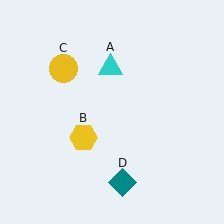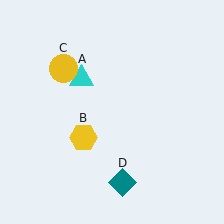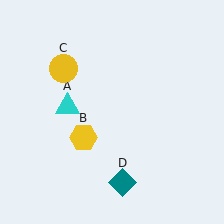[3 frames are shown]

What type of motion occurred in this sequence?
The cyan triangle (object A) rotated counterclockwise around the center of the scene.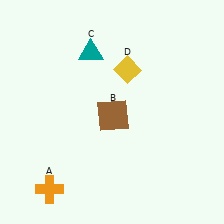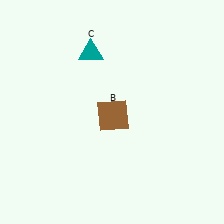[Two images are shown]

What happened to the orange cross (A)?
The orange cross (A) was removed in Image 2. It was in the bottom-left area of Image 1.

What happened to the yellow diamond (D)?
The yellow diamond (D) was removed in Image 2. It was in the top-right area of Image 1.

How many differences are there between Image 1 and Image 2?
There are 2 differences between the two images.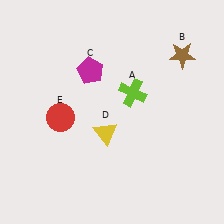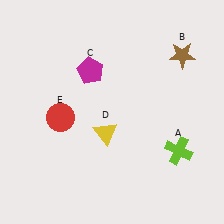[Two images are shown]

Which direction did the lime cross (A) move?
The lime cross (A) moved down.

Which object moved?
The lime cross (A) moved down.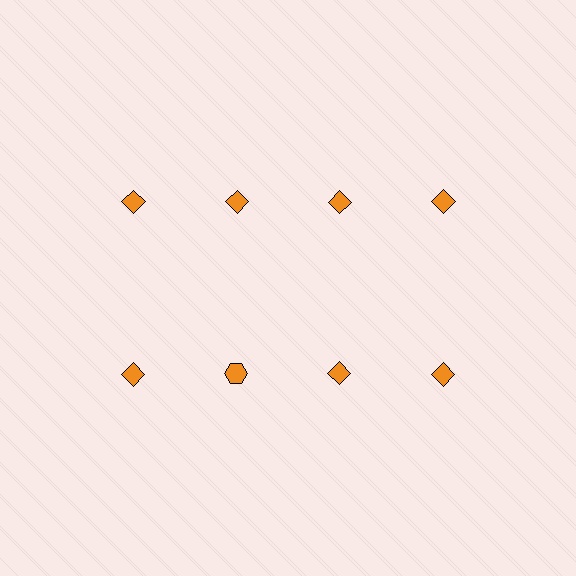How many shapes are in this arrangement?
There are 8 shapes arranged in a grid pattern.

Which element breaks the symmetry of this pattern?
The orange hexagon in the second row, second from left column breaks the symmetry. All other shapes are orange diamonds.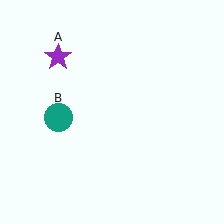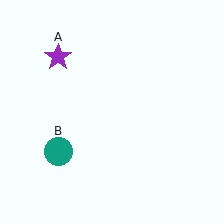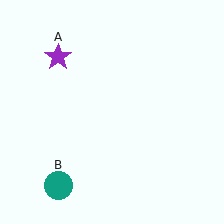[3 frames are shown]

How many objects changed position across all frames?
1 object changed position: teal circle (object B).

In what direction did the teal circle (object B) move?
The teal circle (object B) moved down.